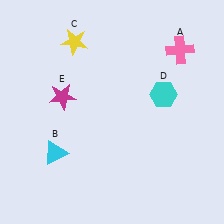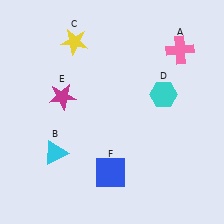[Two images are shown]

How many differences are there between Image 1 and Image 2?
There is 1 difference between the two images.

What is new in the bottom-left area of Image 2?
A blue square (F) was added in the bottom-left area of Image 2.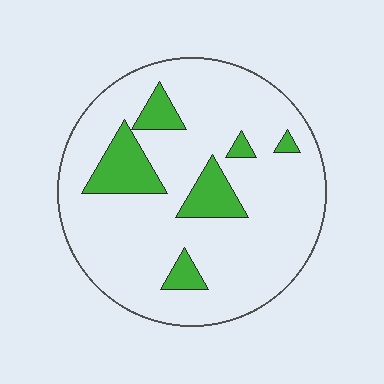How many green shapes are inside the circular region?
6.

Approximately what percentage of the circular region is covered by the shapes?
Approximately 15%.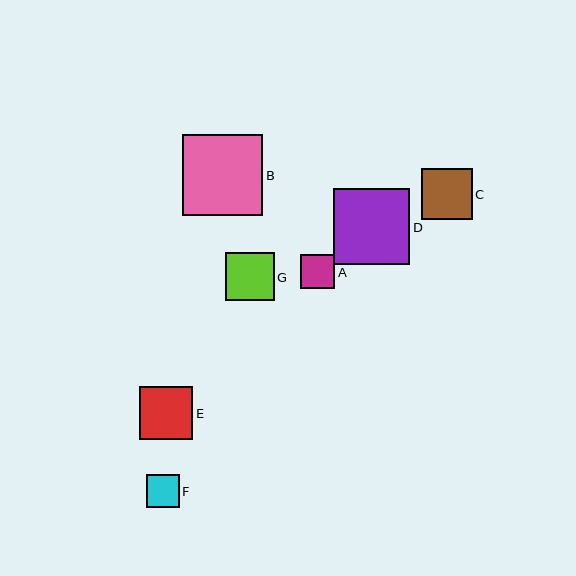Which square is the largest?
Square B is the largest with a size of approximately 80 pixels.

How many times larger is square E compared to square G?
Square E is approximately 1.1 times the size of square G.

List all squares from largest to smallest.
From largest to smallest: B, D, E, C, G, A, F.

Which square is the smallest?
Square F is the smallest with a size of approximately 33 pixels.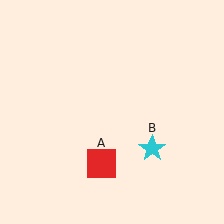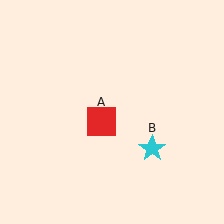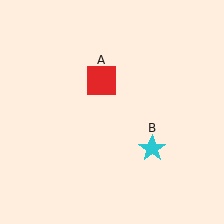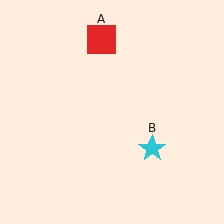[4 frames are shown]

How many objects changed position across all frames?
1 object changed position: red square (object A).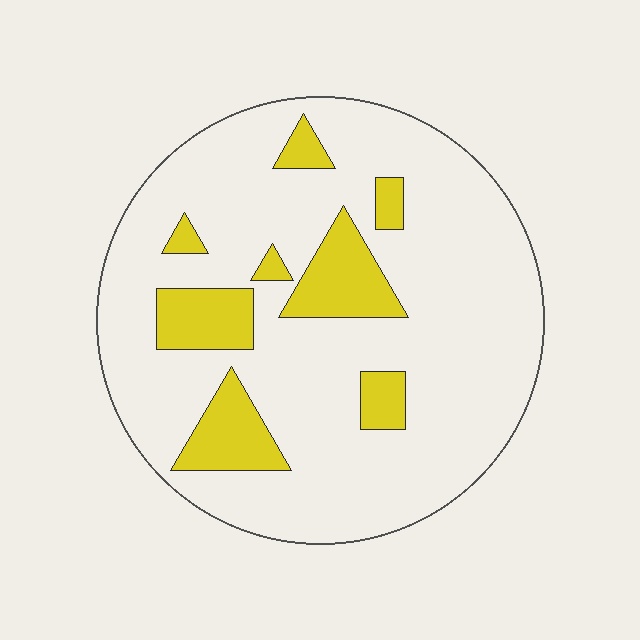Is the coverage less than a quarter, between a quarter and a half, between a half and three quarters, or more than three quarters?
Less than a quarter.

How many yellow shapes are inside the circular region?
8.